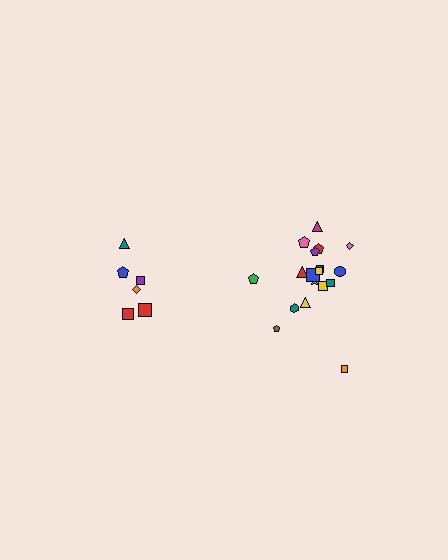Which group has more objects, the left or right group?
The right group.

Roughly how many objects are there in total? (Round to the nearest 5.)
Roughly 25 objects in total.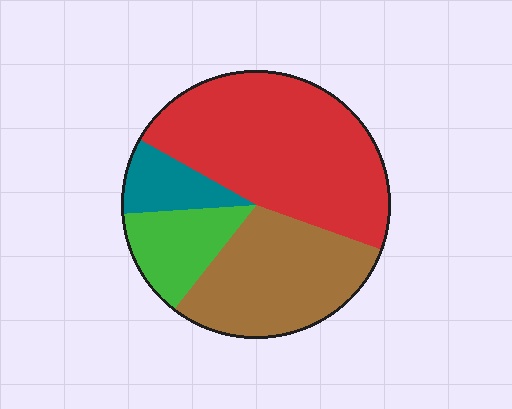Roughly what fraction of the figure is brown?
Brown takes up about one third (1/3) of the figure.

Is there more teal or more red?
Red.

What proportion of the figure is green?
Green covers about 15% of the figure.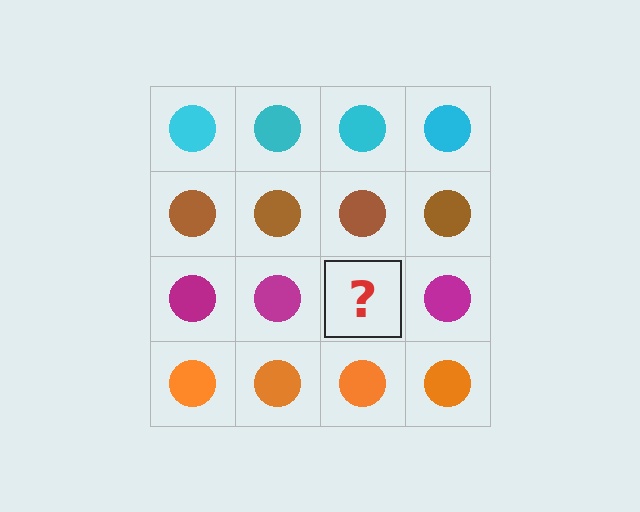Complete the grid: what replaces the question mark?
The question mark should be replaced with a magenta circle.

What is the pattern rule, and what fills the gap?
The rule is that each row has a consistent color. The gap should be filled with a magenta circle.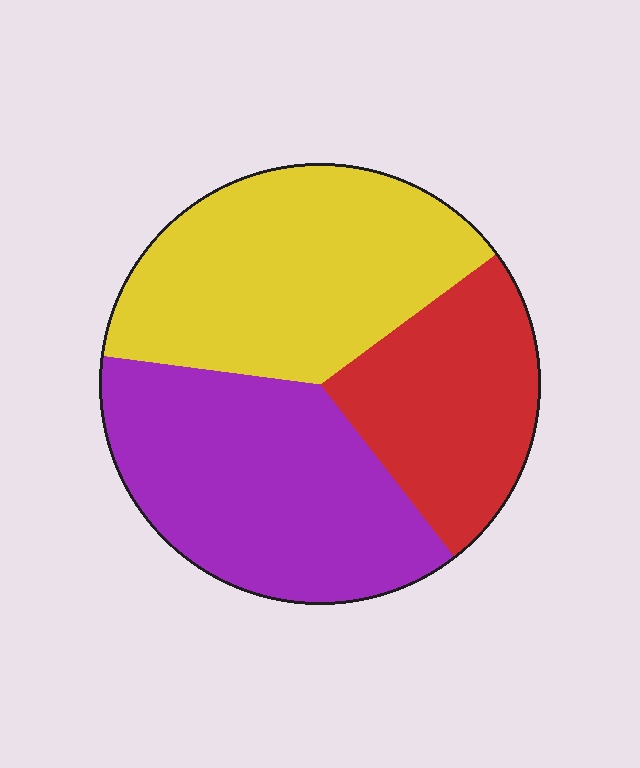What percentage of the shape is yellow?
Yellow covers roughly 40% of the shape.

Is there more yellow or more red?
Yellow.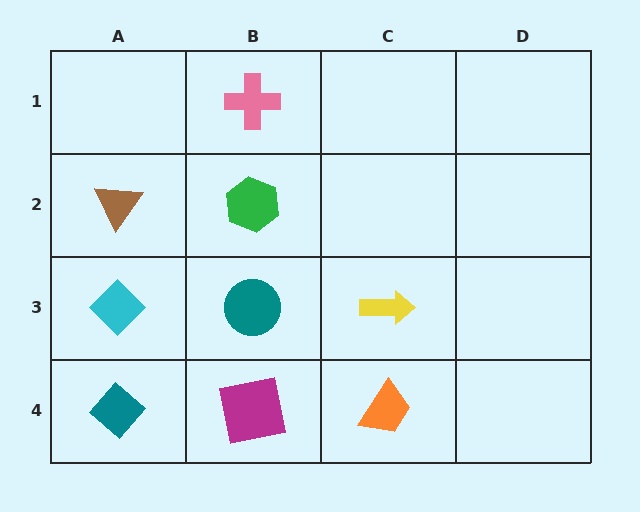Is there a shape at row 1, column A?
No, that cell is empty.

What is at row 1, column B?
A pink cross.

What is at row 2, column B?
A green hexagon.